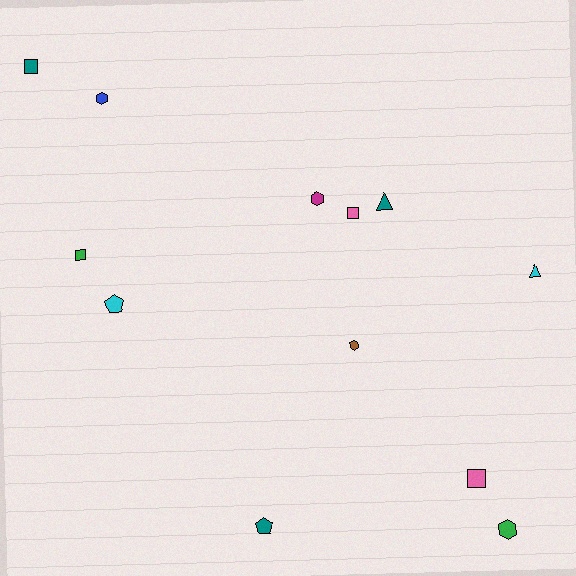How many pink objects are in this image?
There are 2 pink objects.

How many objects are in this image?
There are 12 objects.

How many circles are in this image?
There are no circles.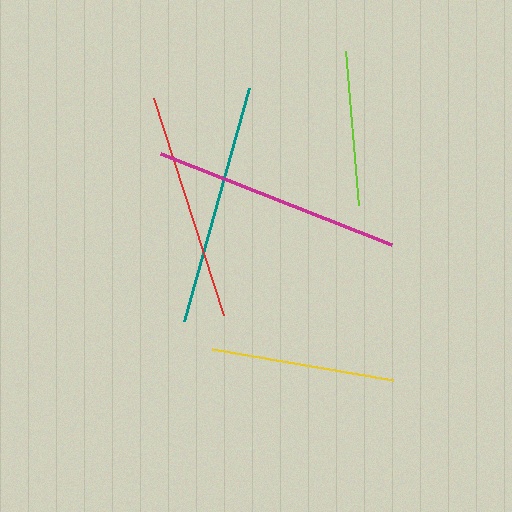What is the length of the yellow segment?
The yellow segment is approximately 184 pixels long.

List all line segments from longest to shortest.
From longest to shortest: magenta, teal, red, yellow, lime.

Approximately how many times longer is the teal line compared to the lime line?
The teal line is approximately 1.6 times the length of the lime line.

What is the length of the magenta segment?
The magenta segment is approximately 248 pixels long.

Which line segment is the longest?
The magenta line is the longest at approximately 248 pixels.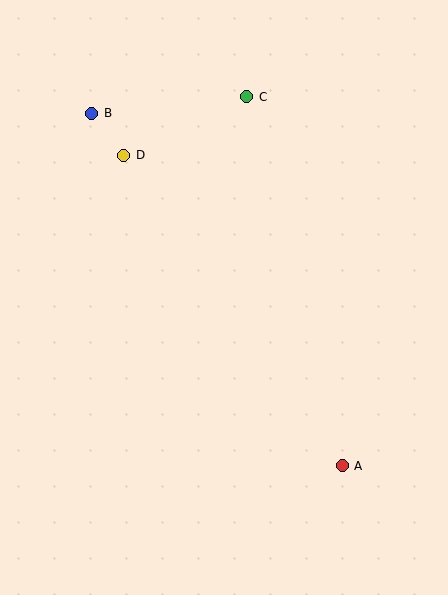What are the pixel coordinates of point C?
Point C is at (247, 97).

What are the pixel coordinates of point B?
Point B is at (92, 113).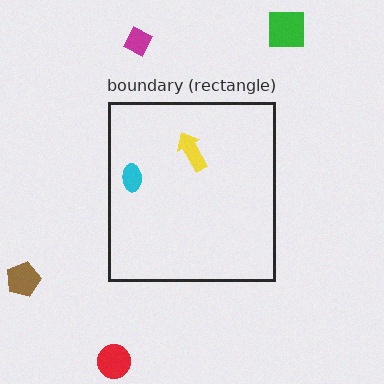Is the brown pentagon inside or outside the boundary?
Outside.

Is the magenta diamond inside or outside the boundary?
Outside.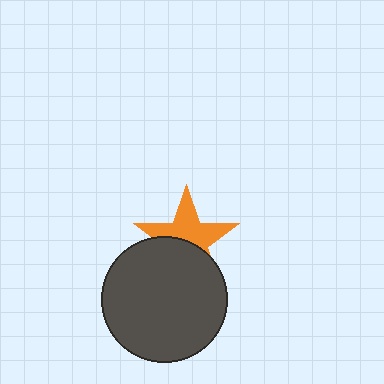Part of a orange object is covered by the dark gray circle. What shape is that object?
It is a star.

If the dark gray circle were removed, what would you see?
You would see the complete orange star.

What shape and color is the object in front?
The object in front is a dark gray circle.